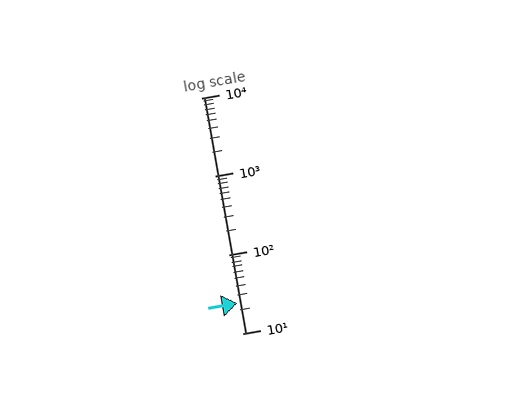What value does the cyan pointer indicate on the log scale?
The pointer indicates approximately 24.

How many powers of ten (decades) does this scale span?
The scale spans 3 decades, from 10 to 10000.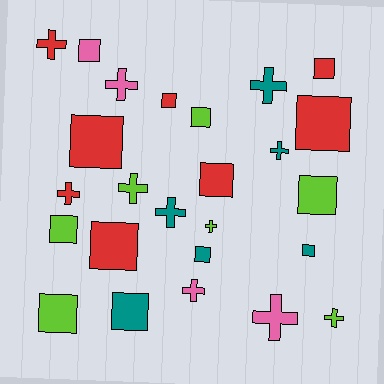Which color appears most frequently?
Red, with 8 objects.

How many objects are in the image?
There are 25 objects.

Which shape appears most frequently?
Square, with 14 objects.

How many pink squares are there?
There is 1 pink square.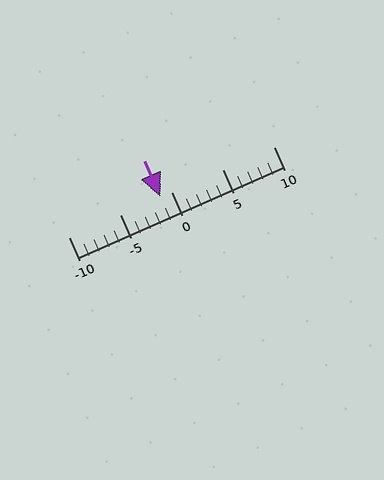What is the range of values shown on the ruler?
The ruler shows values from -10 to 10.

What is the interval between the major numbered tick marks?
The major tick marks are spaced 5 units apart.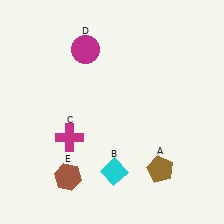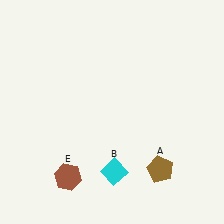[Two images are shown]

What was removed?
The magenta circle (D), the magenta cross (C) were removed in Image 2.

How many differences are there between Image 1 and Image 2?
There are 2 differences between the two images.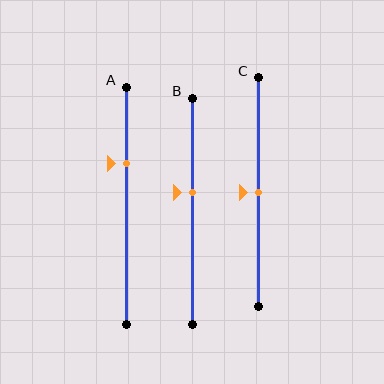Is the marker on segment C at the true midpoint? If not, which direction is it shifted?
Yes, the marker on segment C is at the true midpoint.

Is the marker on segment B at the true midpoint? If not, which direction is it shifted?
No, the marker on segment B is shifted upward by about 8% of the segment length.